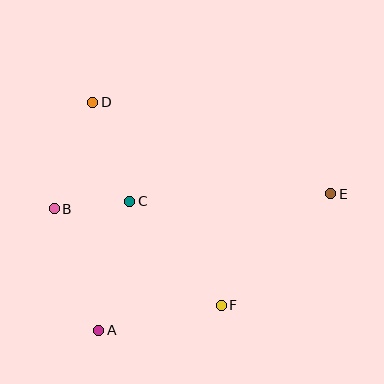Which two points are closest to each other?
Points B and C are closest to each other.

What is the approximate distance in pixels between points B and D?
The distance between B and D is approximately 113 pixels.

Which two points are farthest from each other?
Points B and E are farthest from each other.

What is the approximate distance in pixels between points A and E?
The distance between A and E is approximately 269 pixels.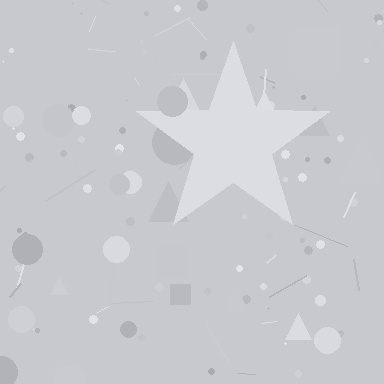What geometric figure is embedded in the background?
A star is embedded in the background.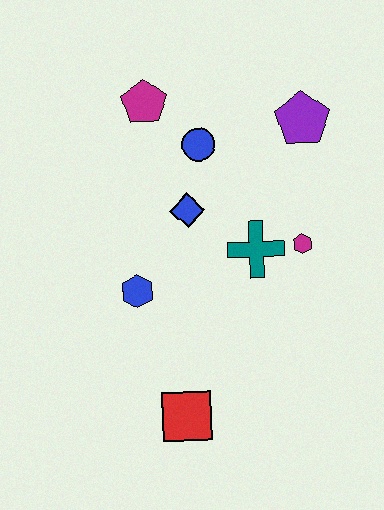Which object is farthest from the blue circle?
The red square is farthest from the blue circle.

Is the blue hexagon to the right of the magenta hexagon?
No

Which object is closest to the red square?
The blue hexagon is closest to the red square.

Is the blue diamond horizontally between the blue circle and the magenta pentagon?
Yes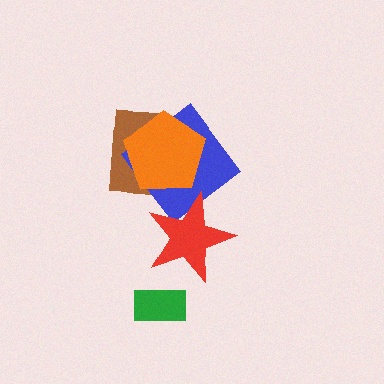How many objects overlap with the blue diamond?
3 objects overlap with the blue diamond.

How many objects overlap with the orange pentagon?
2 objects overlap with the orange pentagon.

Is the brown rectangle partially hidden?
Yes, it is partially covered by another shape.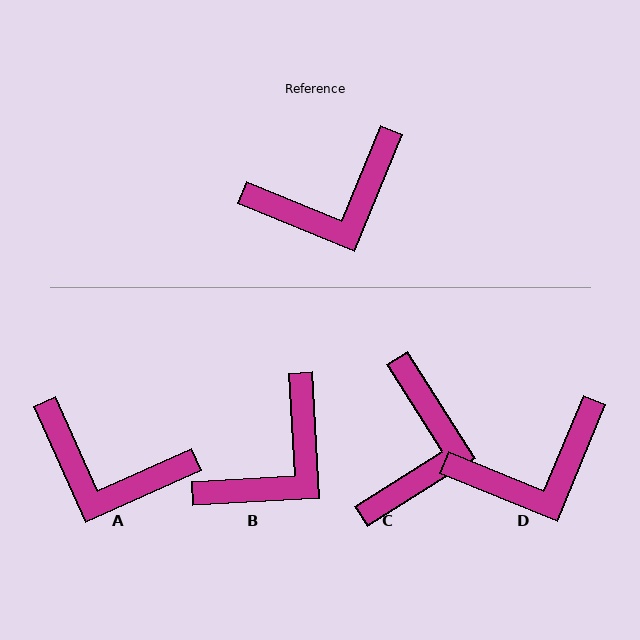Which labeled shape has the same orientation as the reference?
D.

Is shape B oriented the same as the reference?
No, it is off by about 26 degrees.